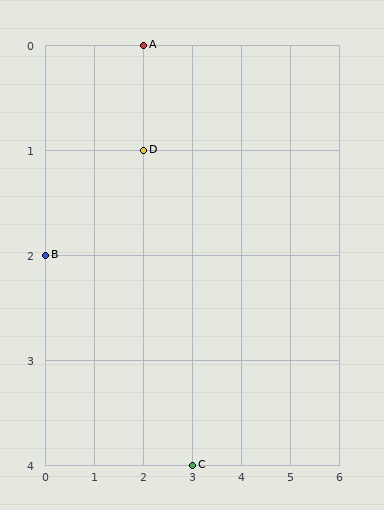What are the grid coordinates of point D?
Point D is at grid coordinates (2, 1).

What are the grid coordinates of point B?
Point B is at grid coordinates (0, 2).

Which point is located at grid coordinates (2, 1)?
Point D is at (2, 1).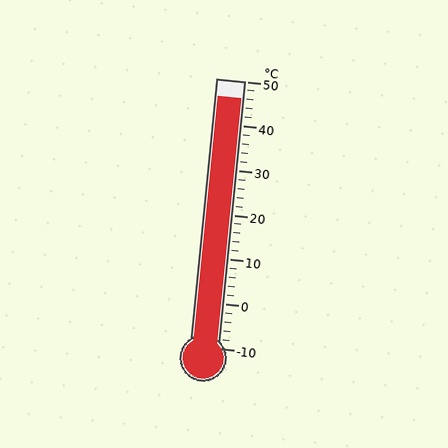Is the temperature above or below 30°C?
The temperature is above 30°C.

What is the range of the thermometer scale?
The thermometer scale ranges from -10°C to 50°C.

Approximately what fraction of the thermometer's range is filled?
The thermometer is filled to approximately 95% of its range.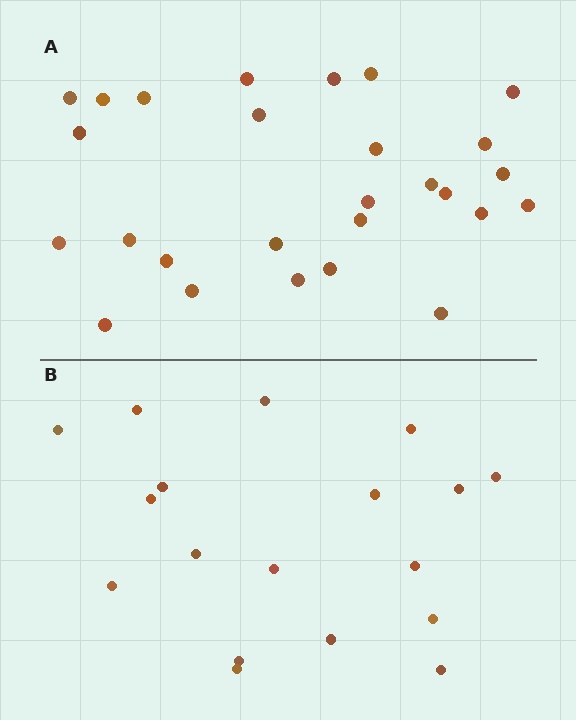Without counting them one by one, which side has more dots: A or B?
Region A (the top region) has more dots.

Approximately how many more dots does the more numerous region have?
Region A has roughly 8 or so more dots than region B.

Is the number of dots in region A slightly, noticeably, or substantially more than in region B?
Region A has substantially more. The ratio is roughly 1.5 to 1.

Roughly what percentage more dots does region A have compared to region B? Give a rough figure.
About 50% more.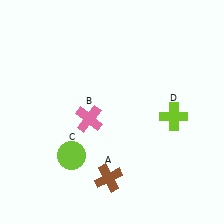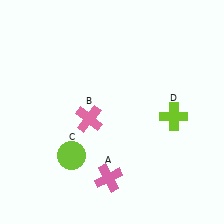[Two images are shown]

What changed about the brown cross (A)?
In Image 1, A is brown. In Image 2, it changed to pink.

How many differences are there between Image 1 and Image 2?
There is 1 difference between the two images.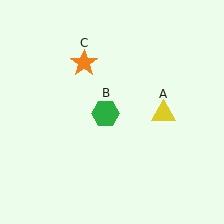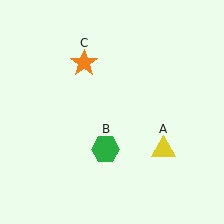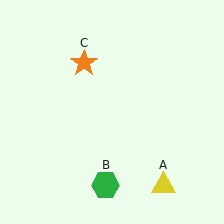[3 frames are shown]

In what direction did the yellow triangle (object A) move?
The yellow triangle (object A) moved down.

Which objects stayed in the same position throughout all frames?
Orange star (object C) remained stationary.